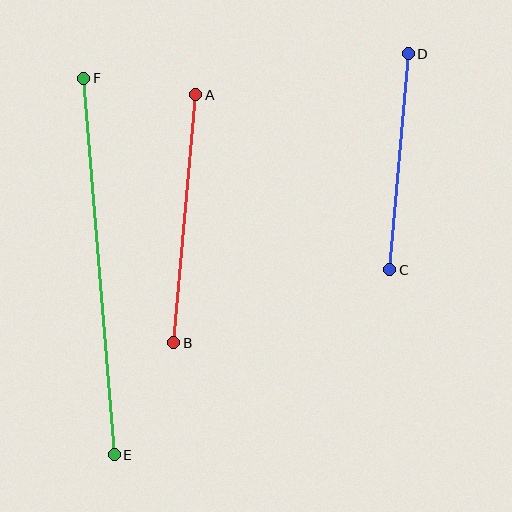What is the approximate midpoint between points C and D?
The midpoint is at approximately (399, 162) pixels.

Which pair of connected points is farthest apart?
Points E and F are farthest apart.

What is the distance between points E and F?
The distance is approximately 378 pixels.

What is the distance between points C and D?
The distance is approximately 217 pixels.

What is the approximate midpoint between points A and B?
The midpoint is at approximately (185, 219) pixels.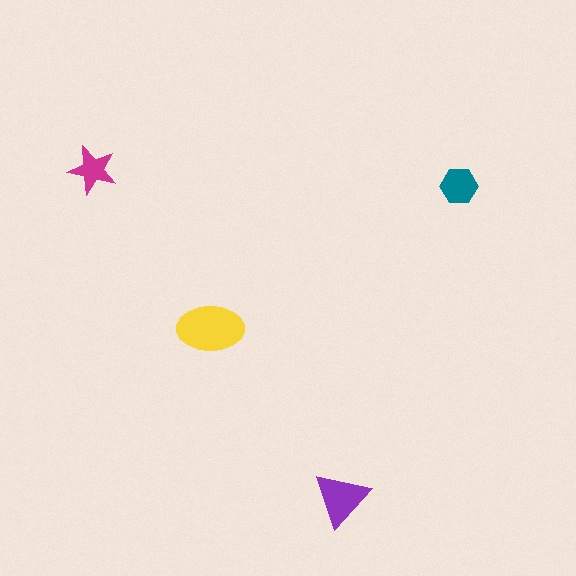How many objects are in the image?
There are 4 objects in the image.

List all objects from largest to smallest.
The yellow ellipse, the purple triangle, the teal hexagon, the magenta star.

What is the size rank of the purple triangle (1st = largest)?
2nd.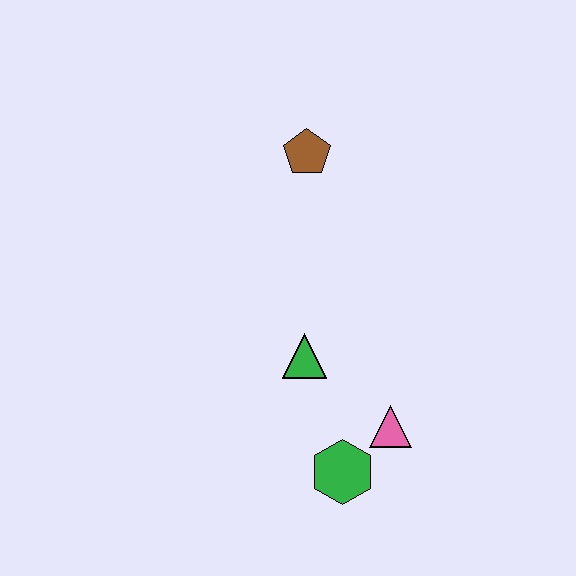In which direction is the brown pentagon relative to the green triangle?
The brown pentagon is above the green triangle.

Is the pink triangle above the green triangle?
No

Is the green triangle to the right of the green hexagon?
No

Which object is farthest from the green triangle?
The brown pentagon is farthest from the green triangle.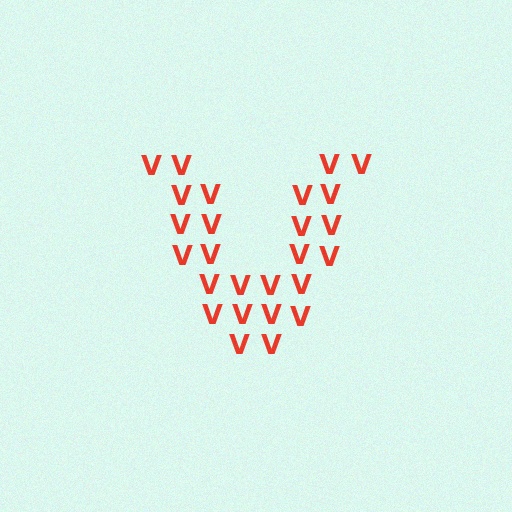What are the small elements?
The small elements are letter V's.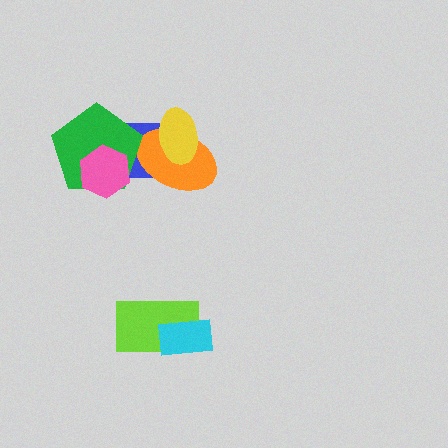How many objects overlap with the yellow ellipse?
2 objects overlap with the yellow ellipse.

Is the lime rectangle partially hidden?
Yes, it is partially covered by another shape.